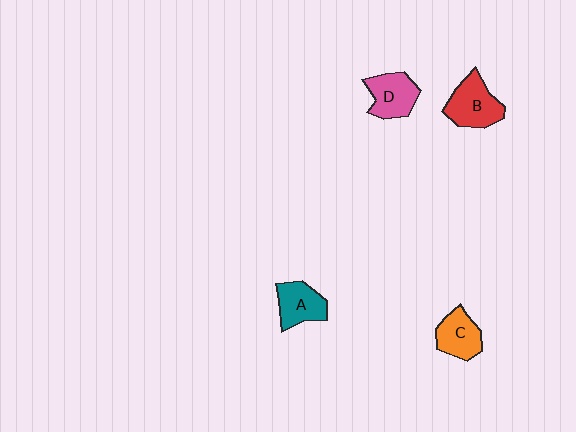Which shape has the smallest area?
Shape C (orange).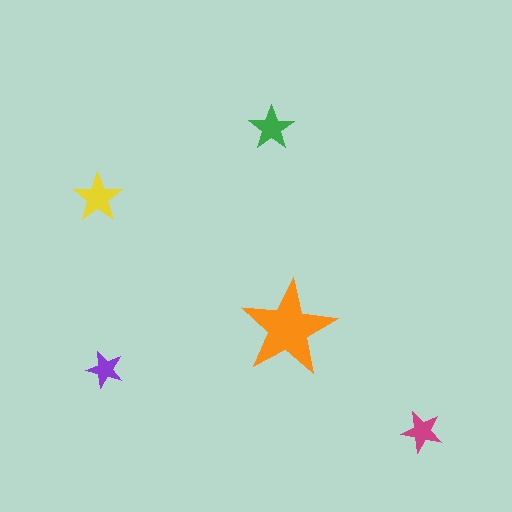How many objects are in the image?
There are 5 objects in the image.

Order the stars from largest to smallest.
the orange one, the yellow one, the green one, the magenta one, the purple one.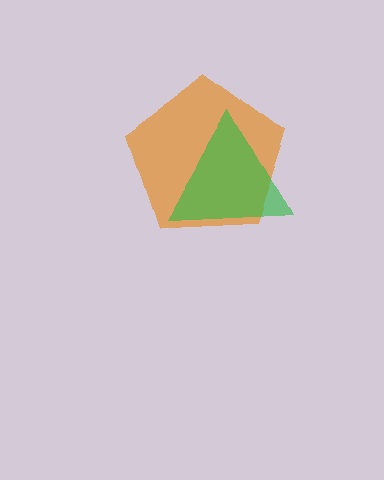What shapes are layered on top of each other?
The layered shapes are: an orange pentagon, a green triangle.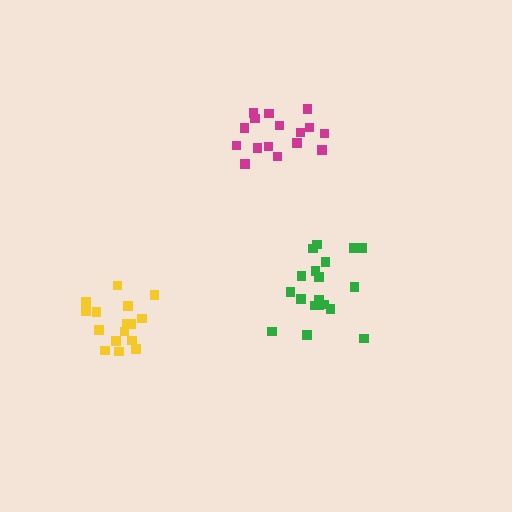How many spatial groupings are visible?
There are 3 spatial groupings.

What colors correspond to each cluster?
The clusters are colored: green, yellow, magenta.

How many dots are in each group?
Group 1: 19 dots, Group 2: 16 dots, Group 3: 16 dots (51 total).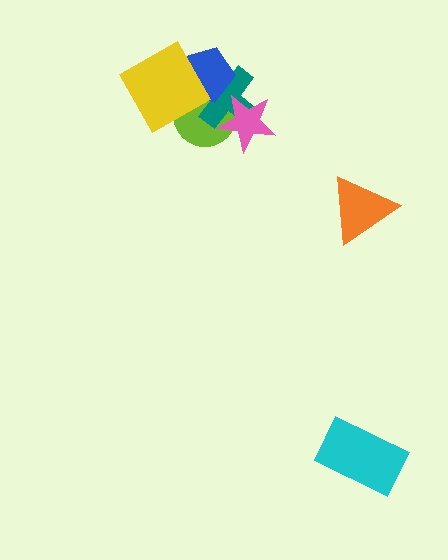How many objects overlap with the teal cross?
4 objects overlap with the teal cross.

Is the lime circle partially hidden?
Yes, it is partially covered by another shape.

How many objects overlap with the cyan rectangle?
0 objects overlap with the cyan rectangle.